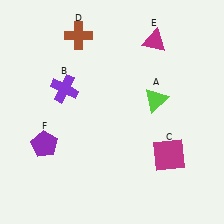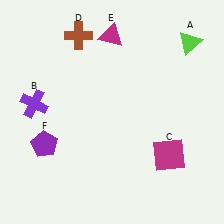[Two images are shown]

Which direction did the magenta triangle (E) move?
The magenta triangle (E) moved left.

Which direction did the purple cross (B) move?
The purple cross (B) moved left.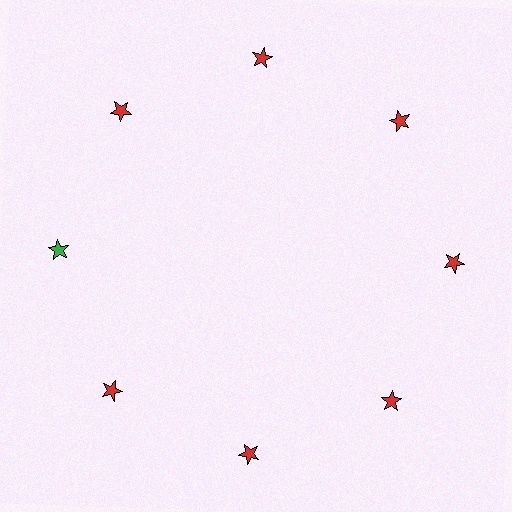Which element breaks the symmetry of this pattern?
The green star at roughly the 9 o'clock position breaks the symmetry. All other shapes are red stars.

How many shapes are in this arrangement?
There are 8 shapes arranged in a ring pattern.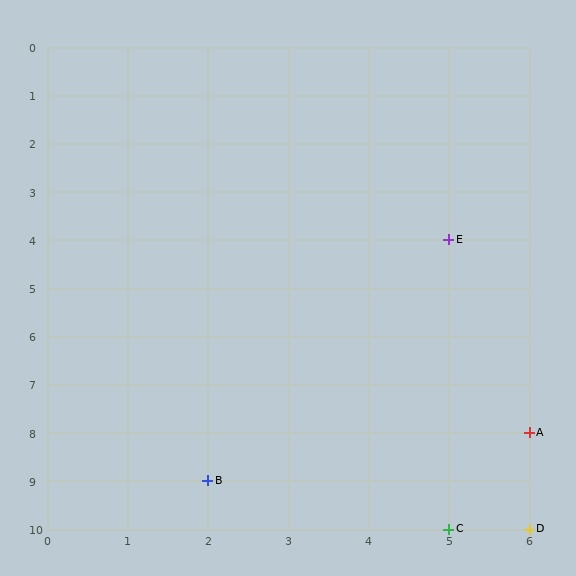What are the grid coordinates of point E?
Point E is at grid coordinates (5, 4).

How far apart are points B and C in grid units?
Points B and C are 3 columns and 1 row apart (about 3.2 grid units diagonally).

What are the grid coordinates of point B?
Point B is at grid coordinates (2, 9).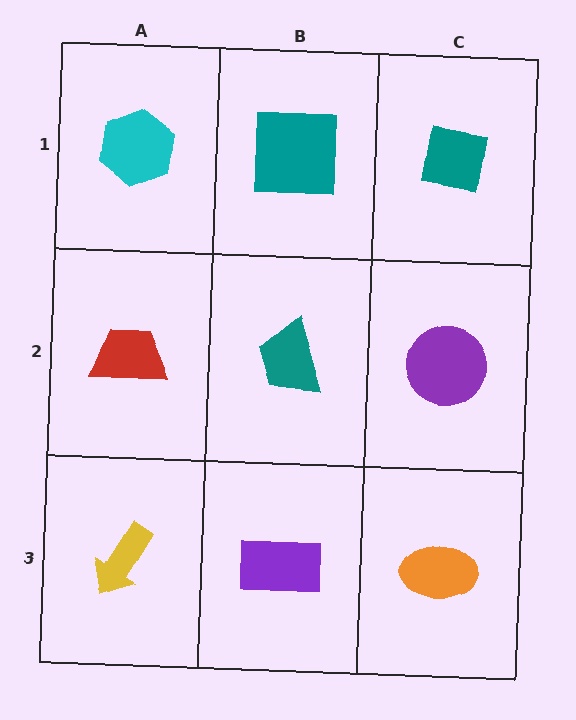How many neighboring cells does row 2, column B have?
4.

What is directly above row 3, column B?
A teal trapezoid.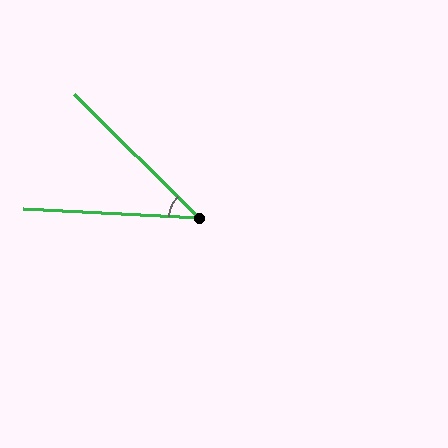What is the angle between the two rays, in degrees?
Approximately 42 degrees.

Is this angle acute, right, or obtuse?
It is acute.